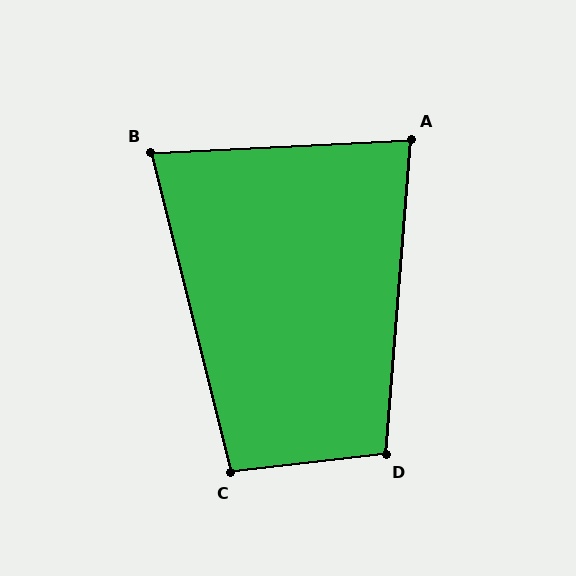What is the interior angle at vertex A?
Approximately 83 degrees (acute).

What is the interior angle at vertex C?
Approximately 97 degrees (obtuse).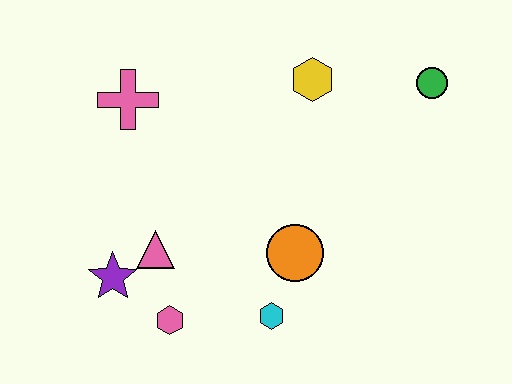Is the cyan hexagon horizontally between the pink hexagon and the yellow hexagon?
Yes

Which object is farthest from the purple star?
The green circle is farthest from the purple star.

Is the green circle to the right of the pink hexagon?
Yes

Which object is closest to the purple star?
The pink triangle is closest to the purple star.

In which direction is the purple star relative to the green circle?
The purple star is to the left of the green circle.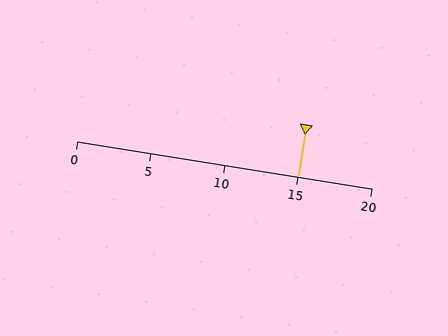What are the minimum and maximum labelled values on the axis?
The axis runs from 0 to 20.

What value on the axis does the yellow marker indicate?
The marker indicates approximately 15.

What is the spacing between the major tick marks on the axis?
The major ticks are spaced 5 apart.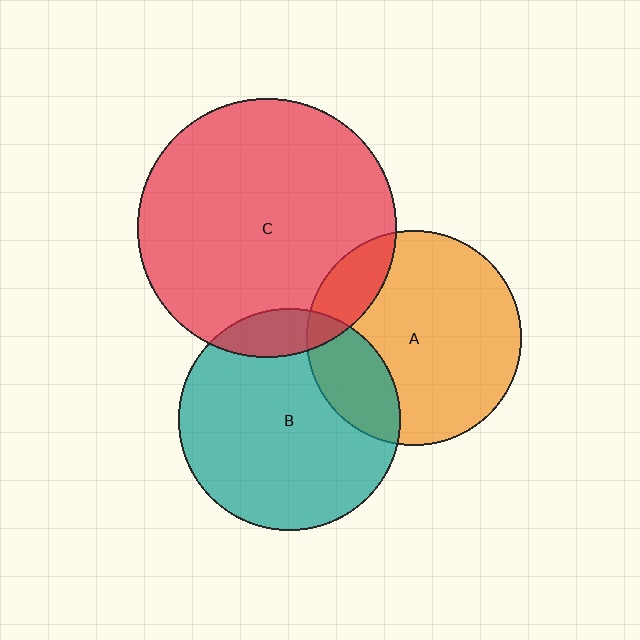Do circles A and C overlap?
Yes.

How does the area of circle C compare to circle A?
Approximately 1.5 times.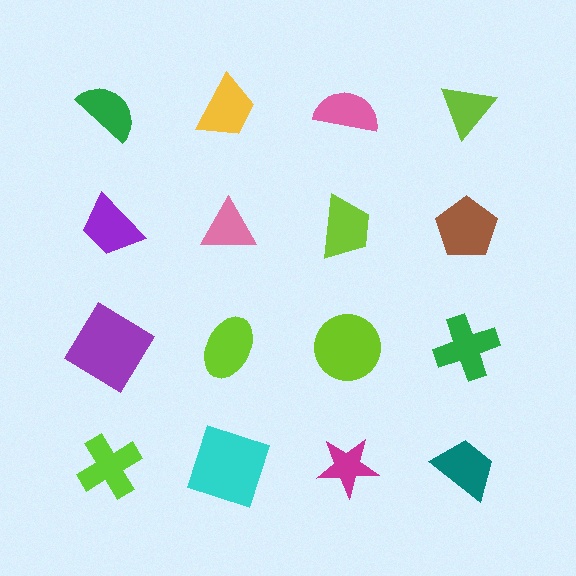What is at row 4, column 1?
A lime cross.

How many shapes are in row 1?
4 shapes.